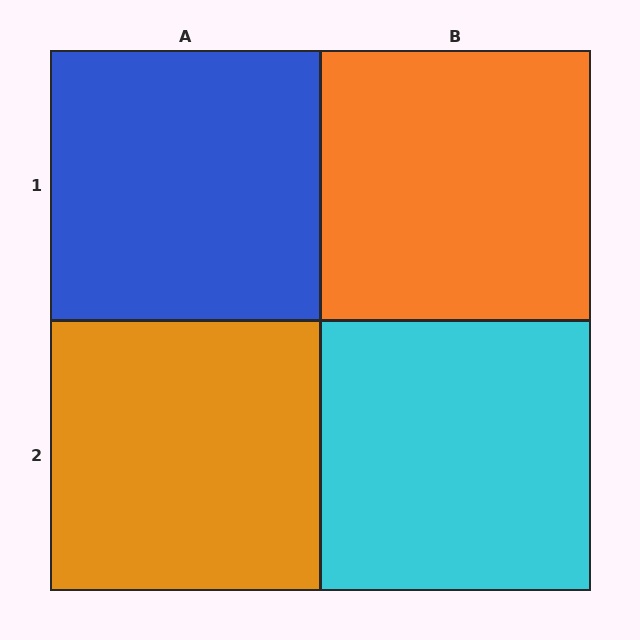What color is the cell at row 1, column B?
Orange.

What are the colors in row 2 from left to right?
Orange, cyan.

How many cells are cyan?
1 cell is cyan.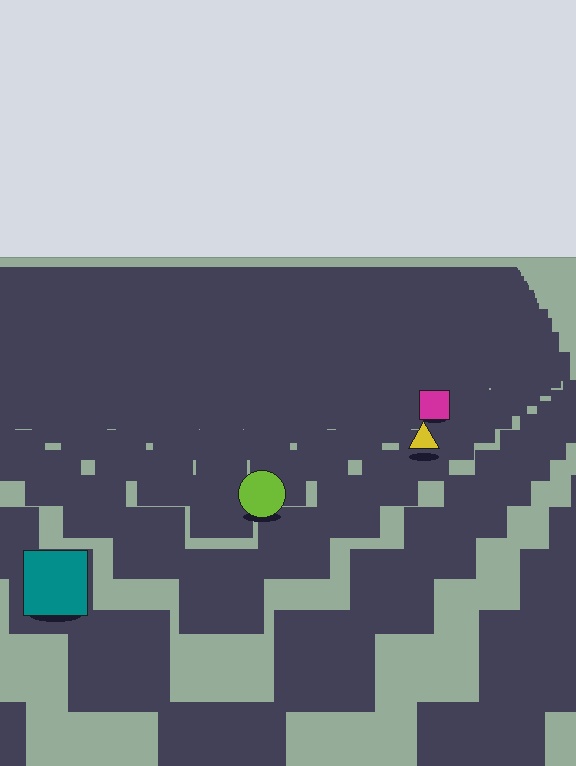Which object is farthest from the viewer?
The magenta square is farthest from the viewer. It appears smaller and the ground texture around it is denser.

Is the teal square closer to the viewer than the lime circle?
Yes. The teal square is closer — you can tell from the texture gradient: the ground texture is coarser near it.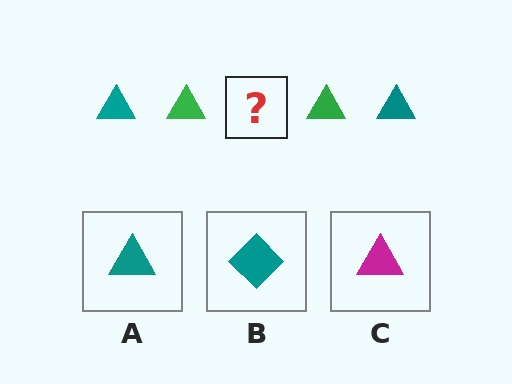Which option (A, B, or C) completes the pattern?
A.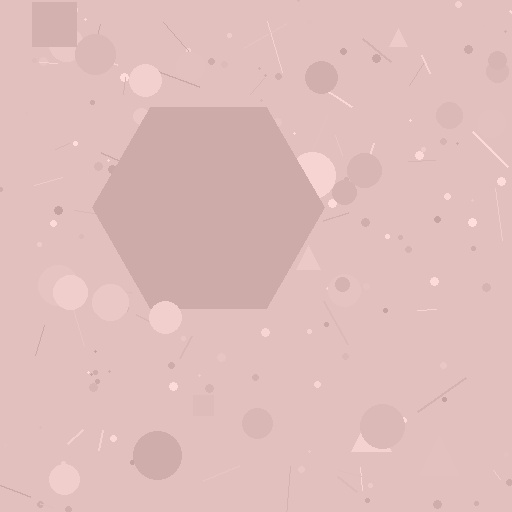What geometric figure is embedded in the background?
A hexagon is embedded in the background.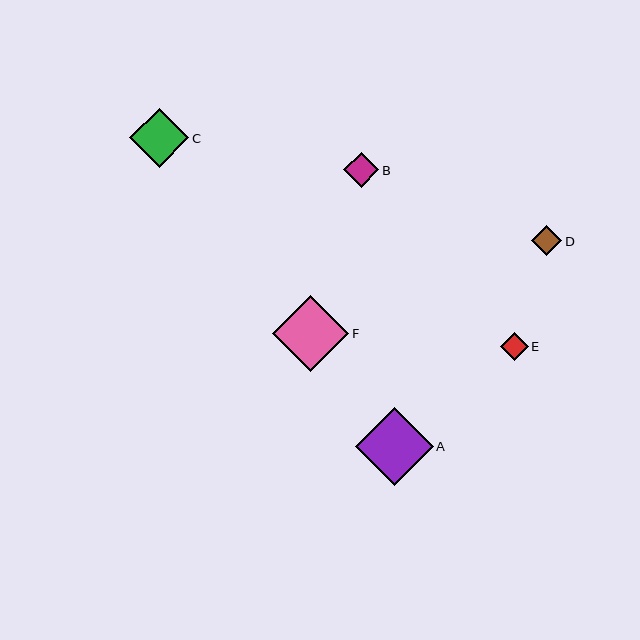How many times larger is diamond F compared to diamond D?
Diamond F is approximately 2.6 times the size of diamond D.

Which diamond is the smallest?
Diamond E is the smallest with a size of approximately 28 pixels.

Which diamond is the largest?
Diamond A is the largest with a size of approximately 78 pixels.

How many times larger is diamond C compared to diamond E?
Diamond C is approximately 2.1 times the size of diamond E.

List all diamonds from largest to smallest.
From largest to smallest: A, F, C, B, D, E.